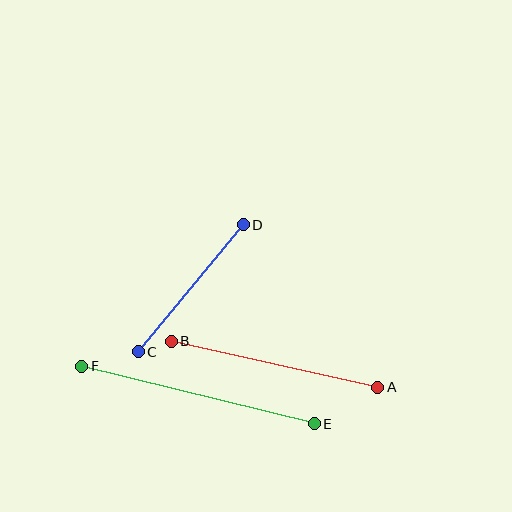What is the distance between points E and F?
The distance is approximately 240 pixels.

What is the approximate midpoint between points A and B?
The midpoint is at approximately (275, 364) pixels.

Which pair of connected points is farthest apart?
Points E and F are farthest apart.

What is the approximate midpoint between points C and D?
The midpoint is at approximately (191, 288) pixels.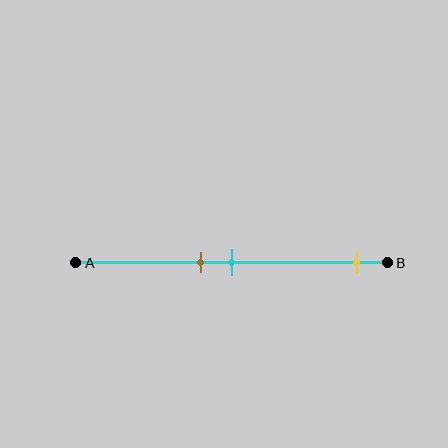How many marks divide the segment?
There are 3 marks dividing the segment.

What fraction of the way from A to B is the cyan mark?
The cyan mark is approximately 50% (0.5) of the way from A to B.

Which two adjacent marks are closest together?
The brown and cyan marks are the closest adjacent pair.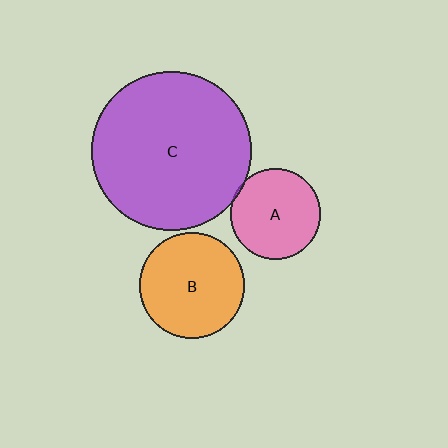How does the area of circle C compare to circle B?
Approximately 2.3 times.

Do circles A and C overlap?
Yes.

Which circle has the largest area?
Circle C (purple).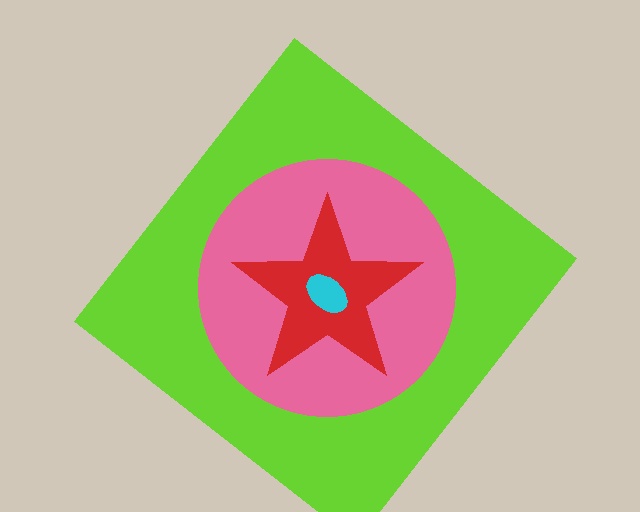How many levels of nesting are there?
4.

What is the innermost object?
The cyan ellipse.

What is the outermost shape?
The lime diamond.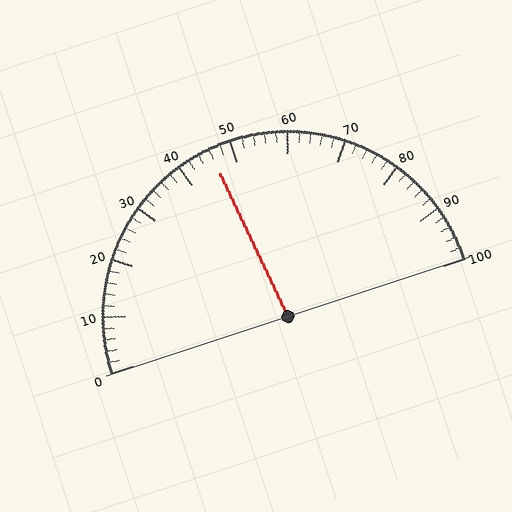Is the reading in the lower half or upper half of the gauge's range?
The reading is in the lower half of the range (0 to 100).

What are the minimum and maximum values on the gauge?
The gauge ranges from 0 to 100.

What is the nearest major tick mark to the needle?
The nearest major tick mark is 50.